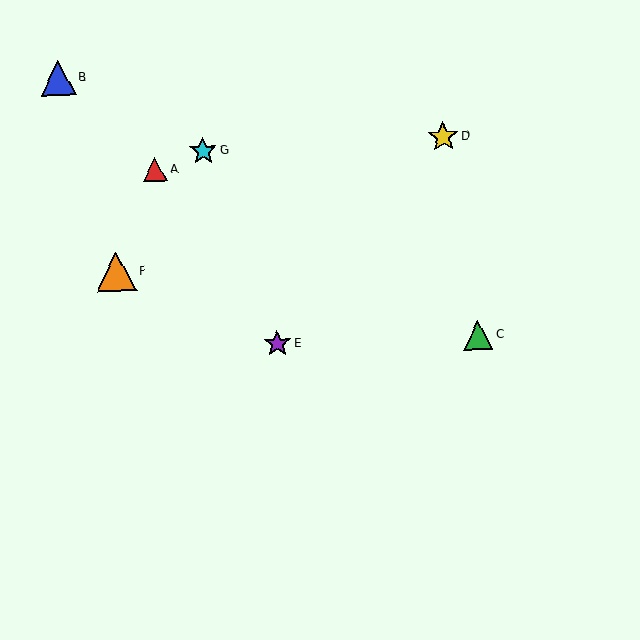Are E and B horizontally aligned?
No, E is at y≈344 and B is at y≈78.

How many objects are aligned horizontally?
2 objects (C, E) are aligned horizontally.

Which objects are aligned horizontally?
Objects C, E are aligned horizontally.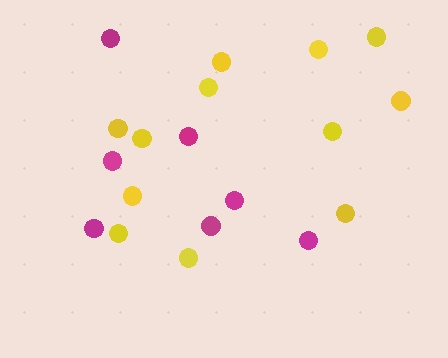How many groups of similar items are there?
There are 2 groups: one group of magenta circles (7) and one group of yellow circles (12).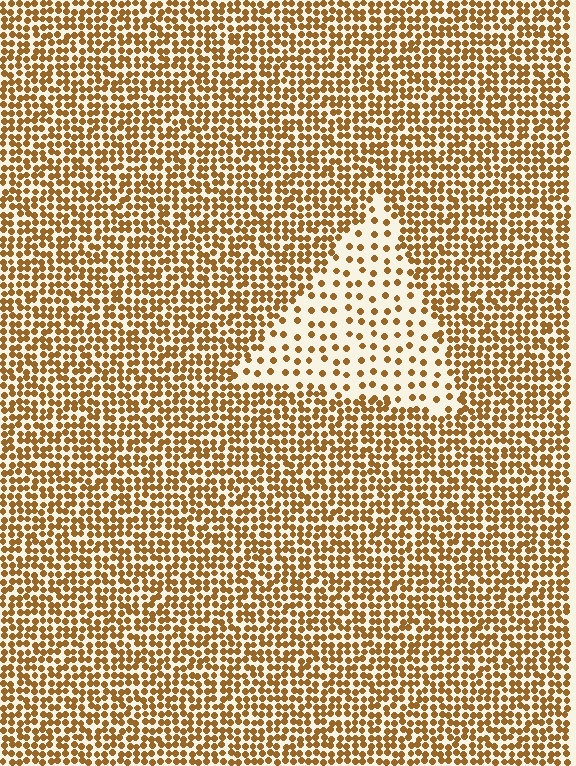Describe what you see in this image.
The image contains small brown elements arranged at two different densities. A triangle-shaped region is visible where the elements are less densely packed than the surrounding area.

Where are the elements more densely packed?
The elements are more densely packed outside the triangle boundary.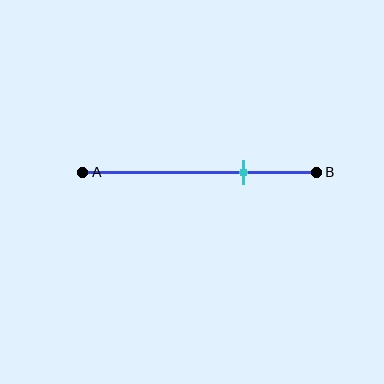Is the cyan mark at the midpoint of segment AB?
No, the mark is at about 70% from A, not at the 50% midpoint.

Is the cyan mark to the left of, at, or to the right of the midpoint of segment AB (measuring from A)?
The cyan mark is to the right of the midpoint of segment AB.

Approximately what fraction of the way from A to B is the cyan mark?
The cyan mark is approximately 70% of the way from A to B.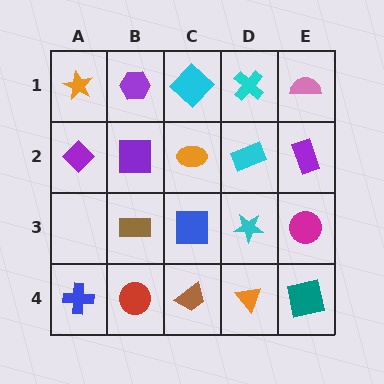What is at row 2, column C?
An orange ellipse.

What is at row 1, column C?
A cyan diamond.